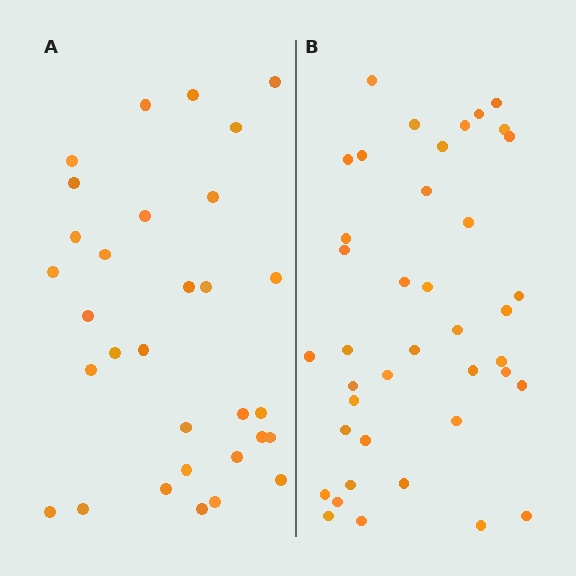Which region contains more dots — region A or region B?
Region B (the right region) has more dots.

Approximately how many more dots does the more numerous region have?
Region B has roughly 8 or so more dots than region A.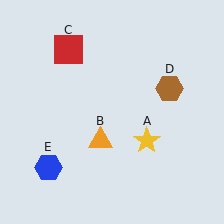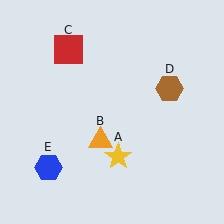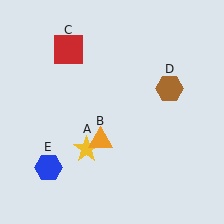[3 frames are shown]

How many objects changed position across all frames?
1 object changed position: yellow star (object A).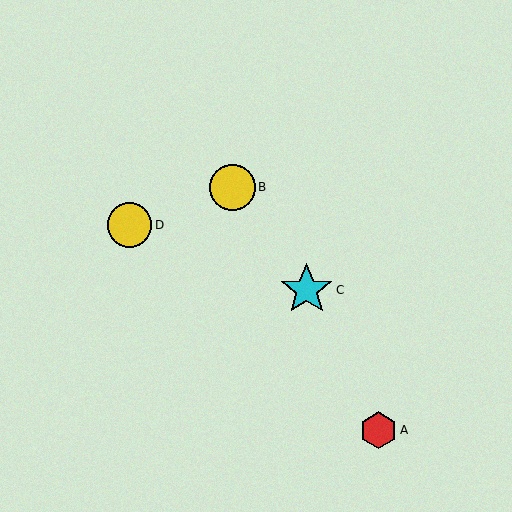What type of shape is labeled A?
Shape A is a red hexagon.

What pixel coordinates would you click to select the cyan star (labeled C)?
Click at (307, 290) to select the cyan star C.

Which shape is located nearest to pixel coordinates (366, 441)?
The red hexagon (labeled A) at (379, 430) is nearest to that location.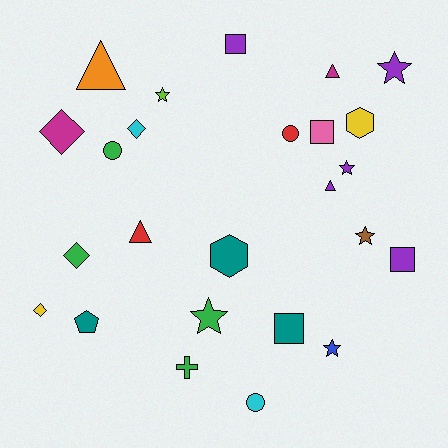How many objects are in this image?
There are 25 objects.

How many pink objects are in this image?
There is 1 pink object.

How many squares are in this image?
There are 4 squares.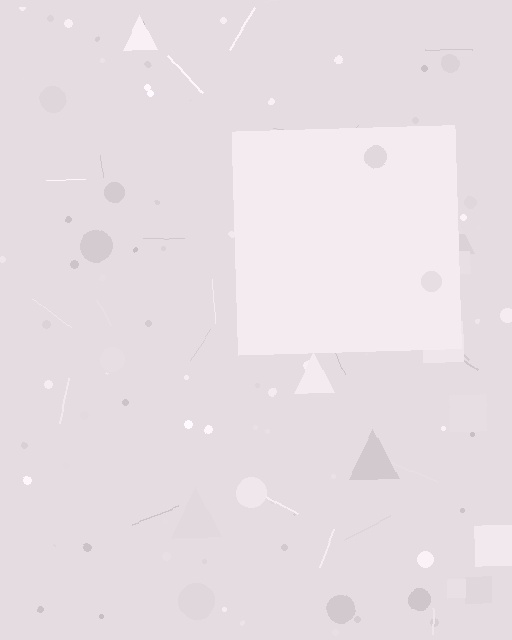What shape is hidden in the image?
A square is hidden in the image.